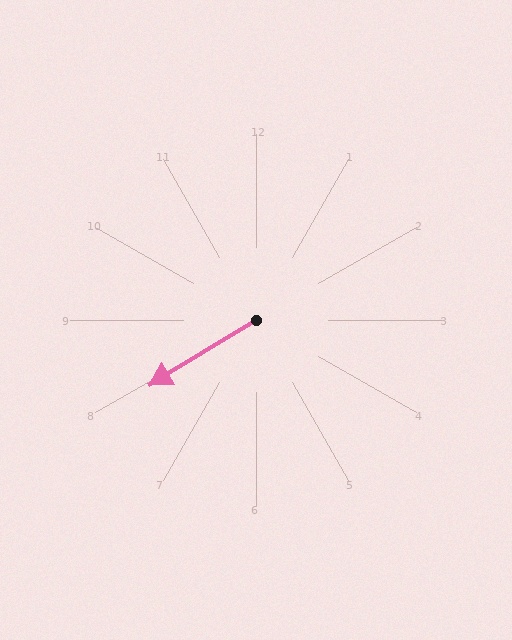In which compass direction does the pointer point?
Southwest.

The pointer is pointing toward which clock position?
Roughly 8 o'clock.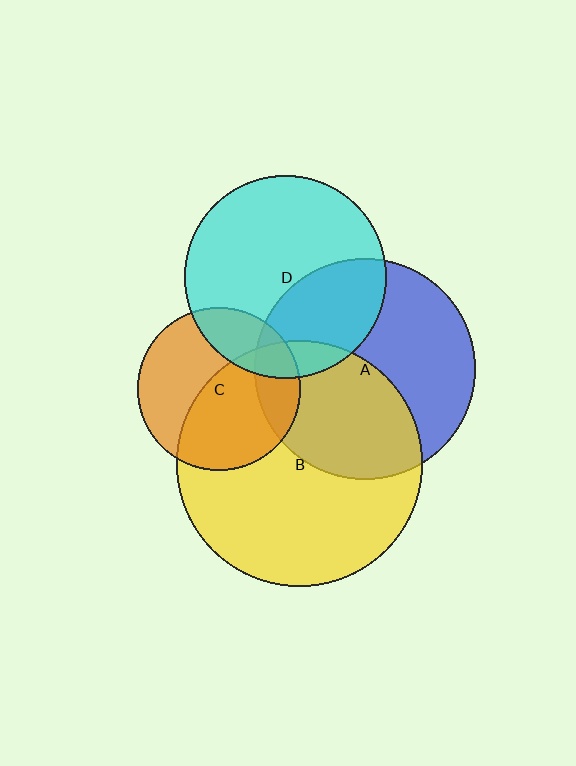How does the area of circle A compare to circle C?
Approximately 1.8 times.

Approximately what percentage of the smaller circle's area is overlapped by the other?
Approximately 20%.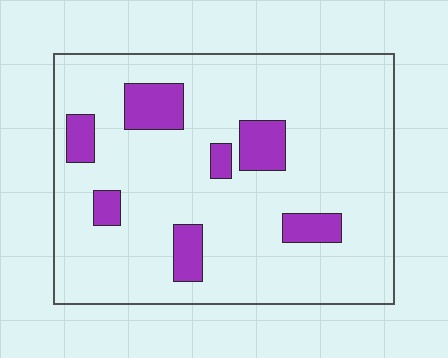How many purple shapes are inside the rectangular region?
7.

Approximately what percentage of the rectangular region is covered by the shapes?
Approximately 15%.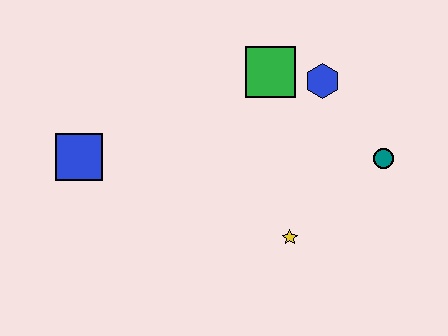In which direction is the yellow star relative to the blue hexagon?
The yellow star is below the blue hexagon.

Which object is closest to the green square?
The blue hexagon is closest to the green square.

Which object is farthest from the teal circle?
The blue square is farthest from the teal circle.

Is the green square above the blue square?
Yes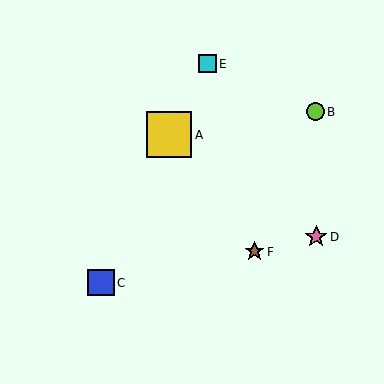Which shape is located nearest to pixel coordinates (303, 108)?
The lime circle (labeled B) at (315, 112) is nearest to that location.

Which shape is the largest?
The yellow square (labeled A) is the largest.